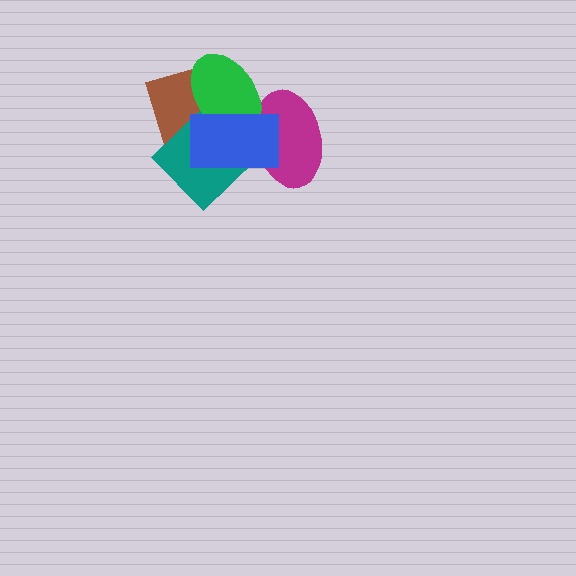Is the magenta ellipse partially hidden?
Yes, it is partially covered by another shape.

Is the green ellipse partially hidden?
Yes, it is partially covered by another shape.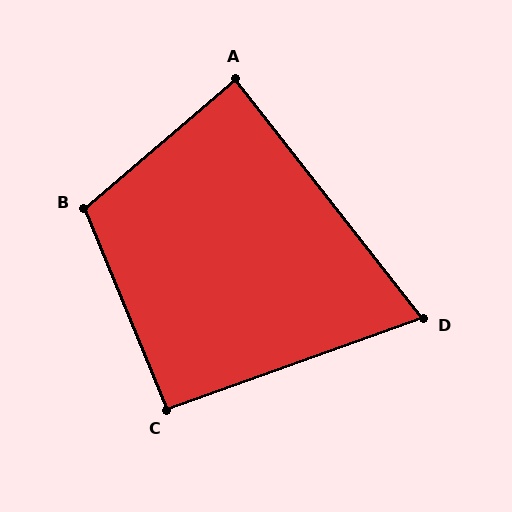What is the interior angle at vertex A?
Approximately 87 degrees (approximately right).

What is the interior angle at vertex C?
Approximately 93 degrees (approximately right).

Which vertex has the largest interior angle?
B, at approximately 108 degrees.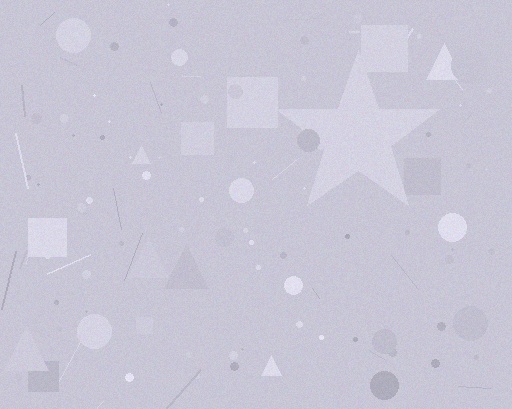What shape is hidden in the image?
A star is hidden in the image.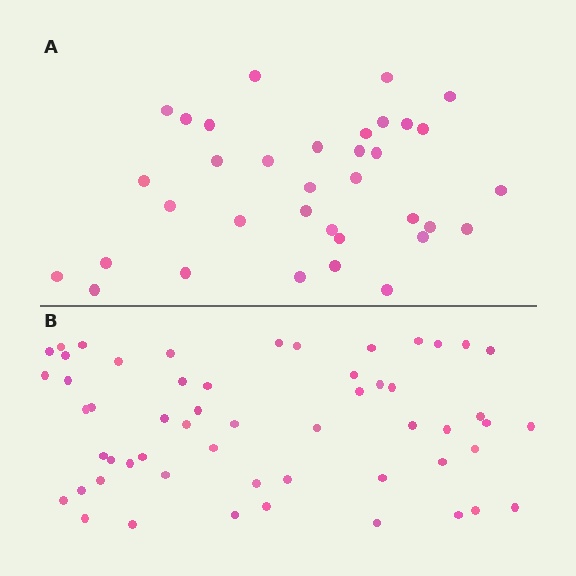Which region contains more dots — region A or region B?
Region B (the bottom region) has more dots.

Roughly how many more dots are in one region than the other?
Region B has approximately 20 more dots than region A.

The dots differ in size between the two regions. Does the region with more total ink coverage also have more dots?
No. Region A has more total ink coverage because its dots are larger, but region B actually contains more individual dots. Total area can be misleading — the number of items is what matters here.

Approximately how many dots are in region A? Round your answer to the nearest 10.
About 40 dots. (The exact count is 35, which rounds to 40.)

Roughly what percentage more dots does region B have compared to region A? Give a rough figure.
About 55% more.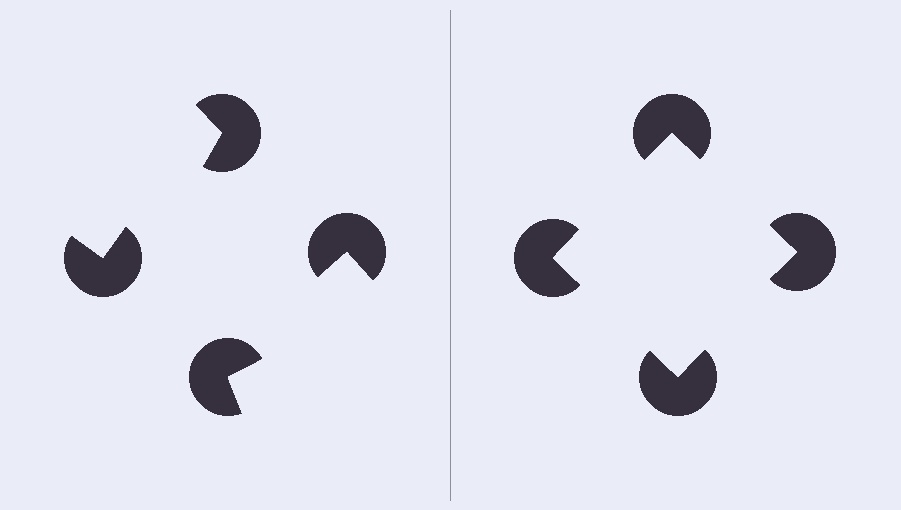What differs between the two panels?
The pac-man discs are positioned identically on both sides; only the wedge orientations differ. On the right they align to a square; on the left they are misaligned.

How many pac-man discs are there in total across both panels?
8 — 4 on each side.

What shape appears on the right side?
An illusory square.